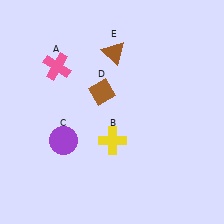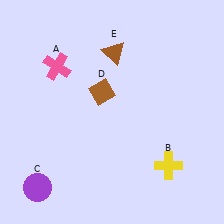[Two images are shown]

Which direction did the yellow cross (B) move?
The yellow cross (B) moved right.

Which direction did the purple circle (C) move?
The purple circle (C) moved down.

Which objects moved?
The objects that moved are: the yellow cross (B), the purple circle (C).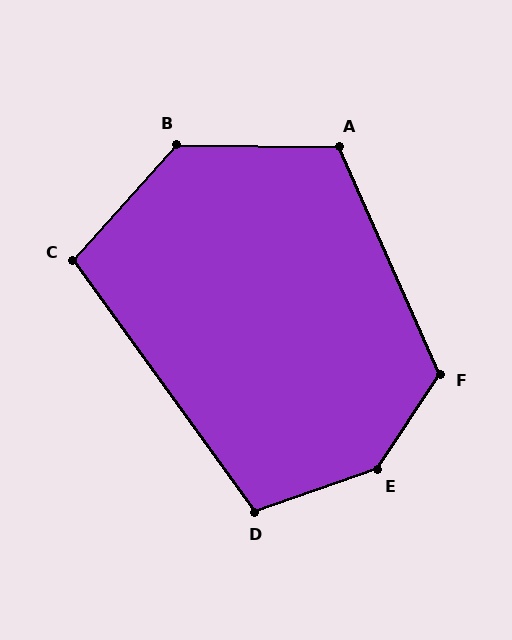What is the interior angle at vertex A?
Approximately 115 degrees (obtuse).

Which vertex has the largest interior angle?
E, at approximately 143 degrees.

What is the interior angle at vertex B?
Approximately 131 degrees (obtuse).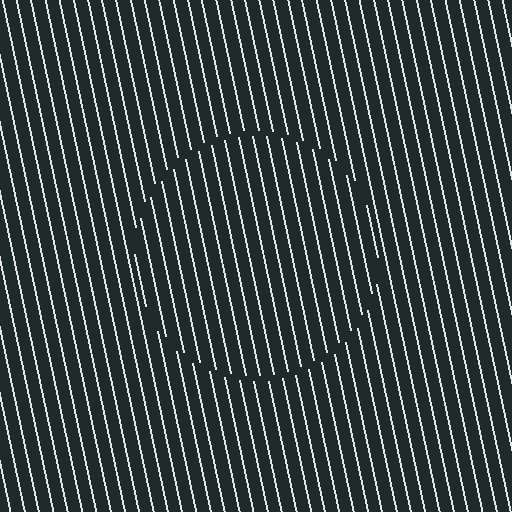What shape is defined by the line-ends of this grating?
An illusory circle. The interior of the shape contains the same grating, shifted by half a period — the contour is defined by the phase discontinuity where line-ends from the inner and outer gratings abut.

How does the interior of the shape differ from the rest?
The interior of the shape contains the same grating, shifted by half a period — the contour is defined by the phase discontinuity where line-ends from the inner and outer gratings abut.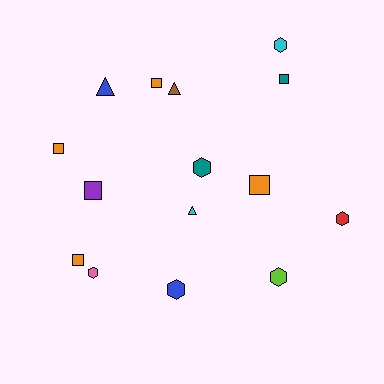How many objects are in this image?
There are 15 objects.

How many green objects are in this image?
There are no green objects.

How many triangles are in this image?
There are 3 triangles.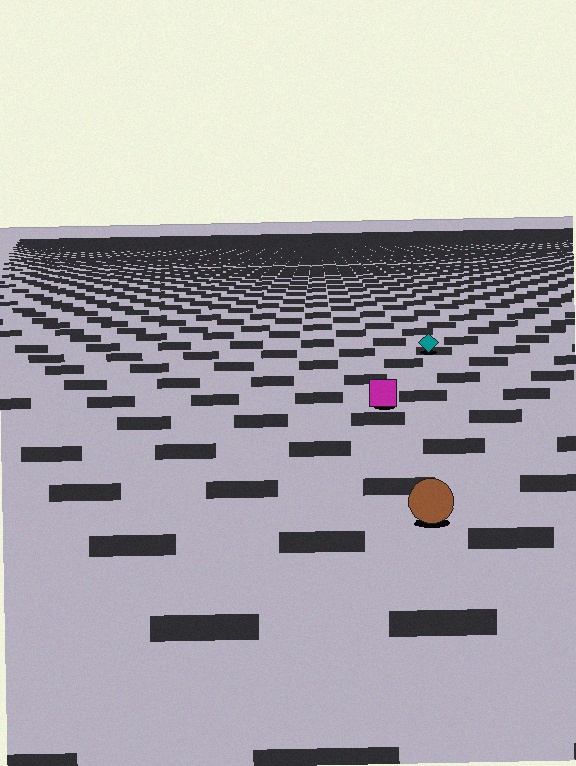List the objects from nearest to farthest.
From nearest to farthest: the brown circle, the magenta square, the teal diamond.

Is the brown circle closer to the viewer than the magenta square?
Yes. The brown circle is closer — you can tell from the texture gradient: the ground texture is coarser near it.